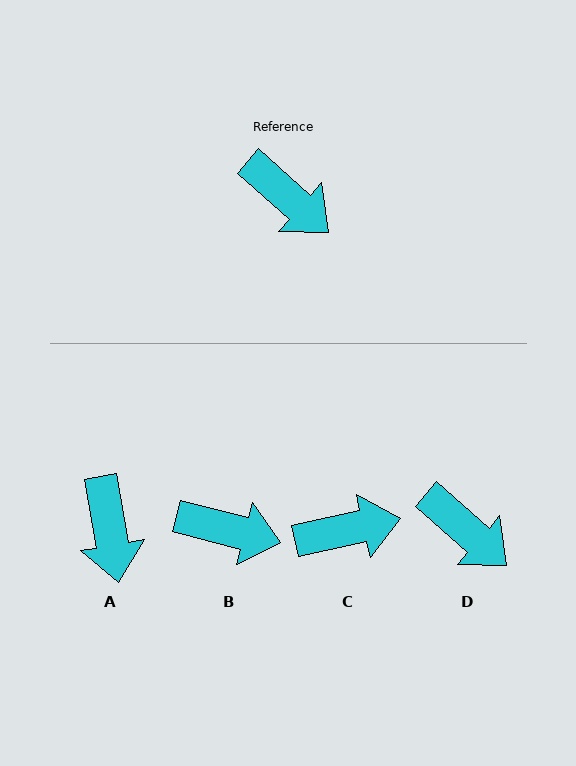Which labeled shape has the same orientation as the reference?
D.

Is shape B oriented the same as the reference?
No, it is off by about 27 degrees.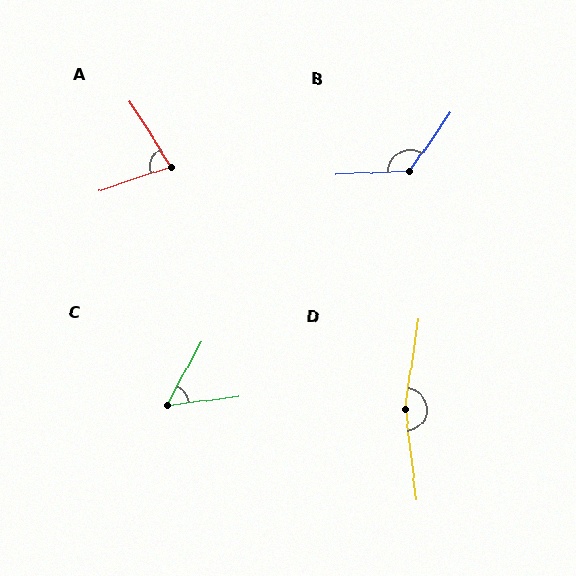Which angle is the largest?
D, at approximately 164 degrees.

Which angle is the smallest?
C, at approximately 54 degrees.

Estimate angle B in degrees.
Approximately 128 degrees.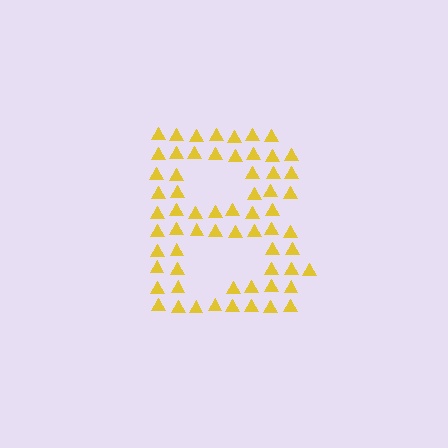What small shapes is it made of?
It is made of small triangles.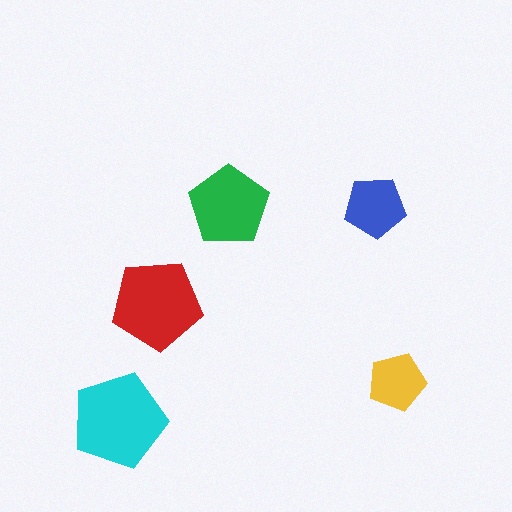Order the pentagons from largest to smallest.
the cyan one, the red one, the green one, the blue one, the yellow one.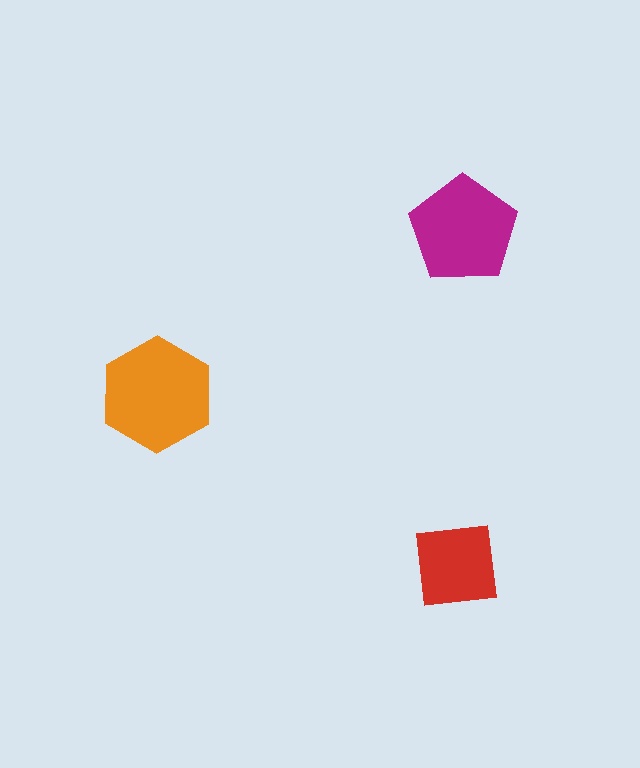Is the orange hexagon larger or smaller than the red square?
Larger.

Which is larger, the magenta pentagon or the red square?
The magenta pentagon.